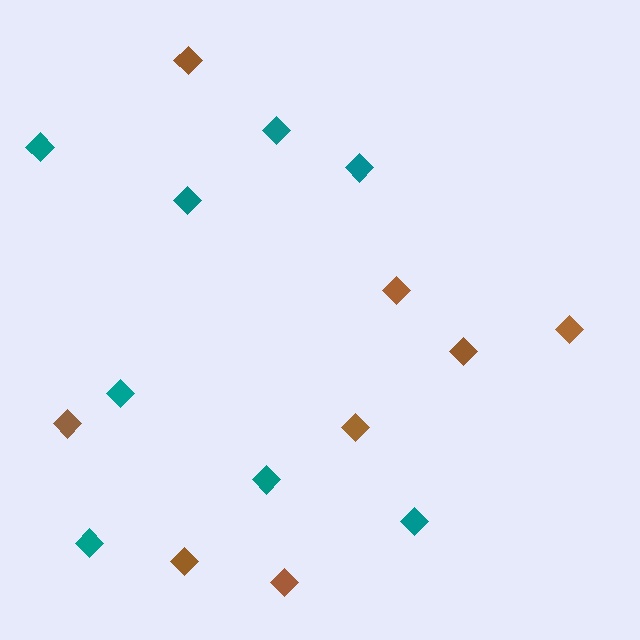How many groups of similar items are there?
There are 2 groups: one group of teal diamonds (8) and one group of brown diamonds (8).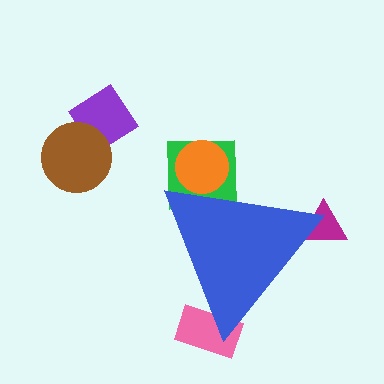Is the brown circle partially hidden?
No, the brown circle is fully visible.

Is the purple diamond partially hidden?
No, the purple diamond is fully visible.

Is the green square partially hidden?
Yes, the green square is partially hidden behind the blue triangle.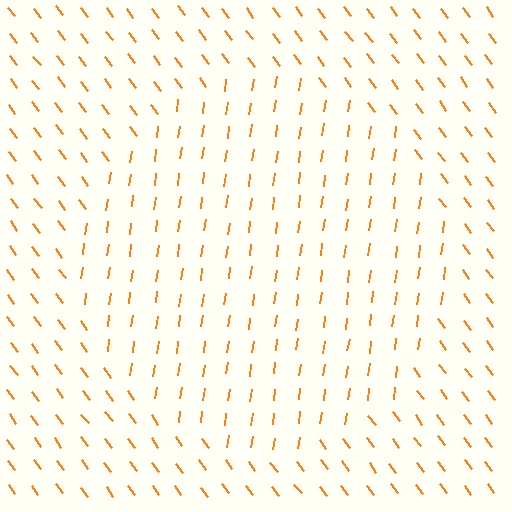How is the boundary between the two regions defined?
The boundary is defined purely by a change in line orientation (approximately 45 degrees difference). All lines are the same color and thickness.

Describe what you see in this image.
The image is filled with small orange line segments. A circle region in the image has lines oriented differently from the surrounding lines, creating a visible texture boundary.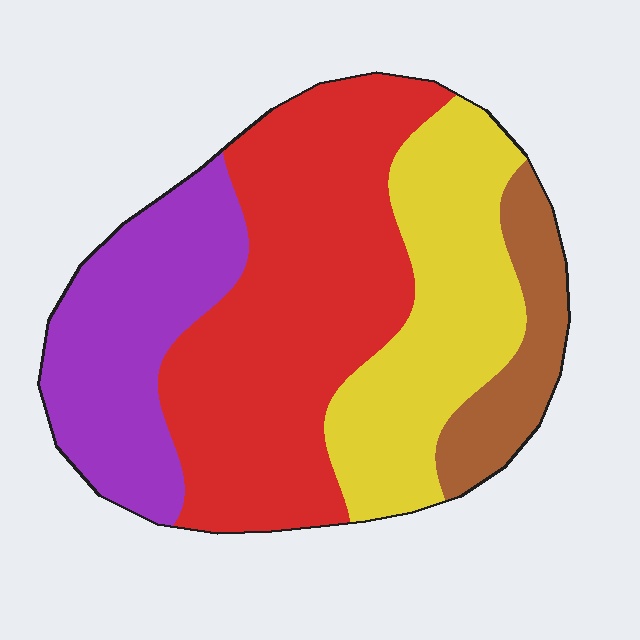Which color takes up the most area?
Red, at roughly 40%.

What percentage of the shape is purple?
Purple takes up about one quarter (1/4) of the shape.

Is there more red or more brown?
Red.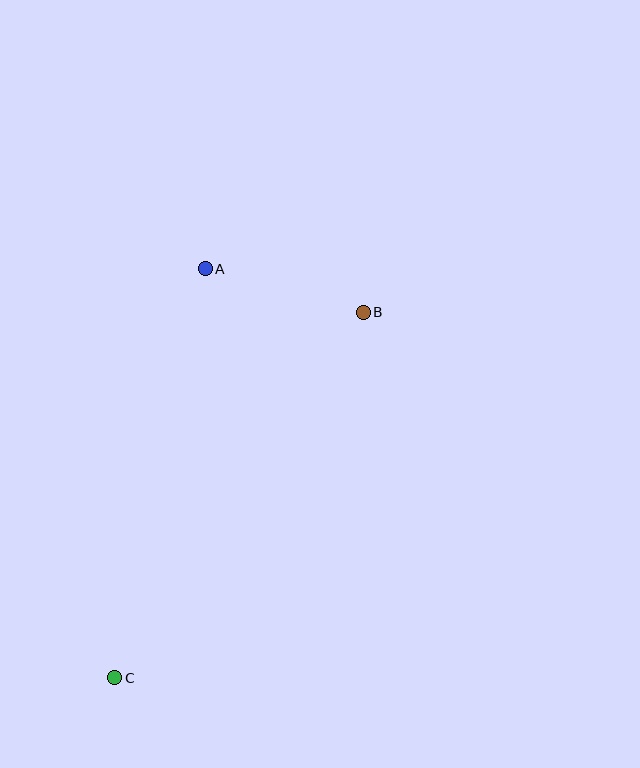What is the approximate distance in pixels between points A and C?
The distance between A and C is approximately 419 pixels.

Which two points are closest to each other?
Points A and B are closest to each other.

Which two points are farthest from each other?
Points B and C are farthest from each other.